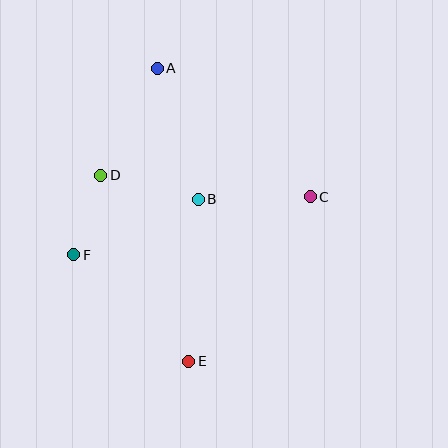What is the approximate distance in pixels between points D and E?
The distance between D and E is approximately 206 pixels.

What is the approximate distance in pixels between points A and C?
The distance between A and C is approximately 200 pixels.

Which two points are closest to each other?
Points D and F are closest to each other.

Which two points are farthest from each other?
Points A and E are farthest from each other.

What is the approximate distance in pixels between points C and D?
The distance between C and D is approximately 211 pixels.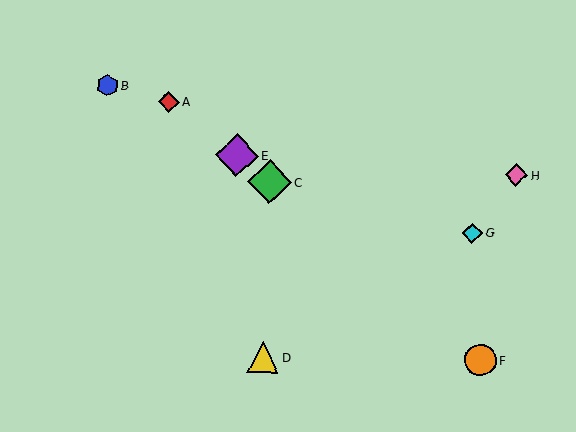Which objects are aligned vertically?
Objects C, D are aligned vertically.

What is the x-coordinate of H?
Object H is at x≈516.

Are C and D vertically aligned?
Yes, both are at x≈269.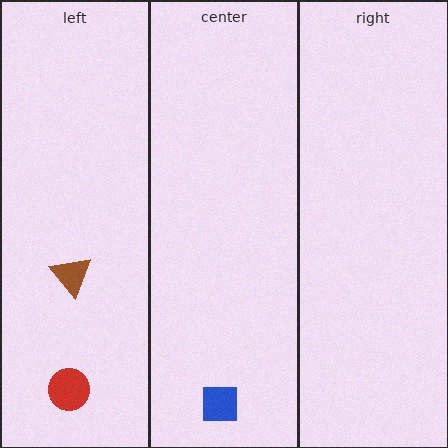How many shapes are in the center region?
1.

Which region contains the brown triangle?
The left region.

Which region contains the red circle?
The left region.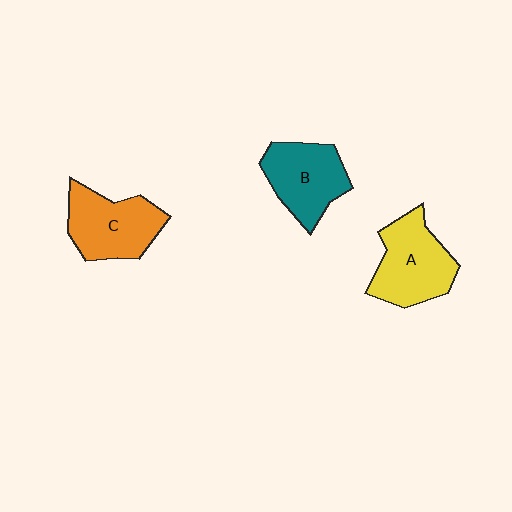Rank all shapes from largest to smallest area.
From largest to smallest: A (yellow), C (orange), B (teal).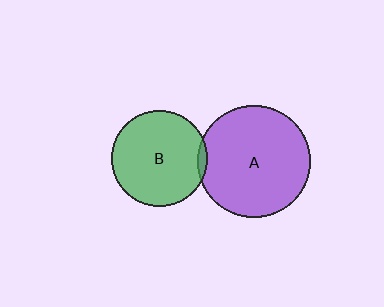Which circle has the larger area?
Circle A (purple).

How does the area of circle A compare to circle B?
Approximately 1.4 times.